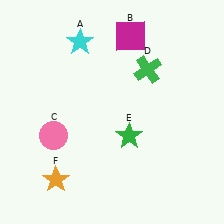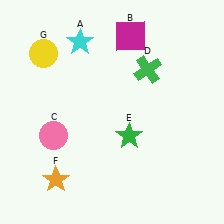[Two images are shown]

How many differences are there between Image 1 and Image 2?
There is 1 difference between the two images.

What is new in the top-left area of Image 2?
A yellow circle (G) was added in the top-left area of Image 2.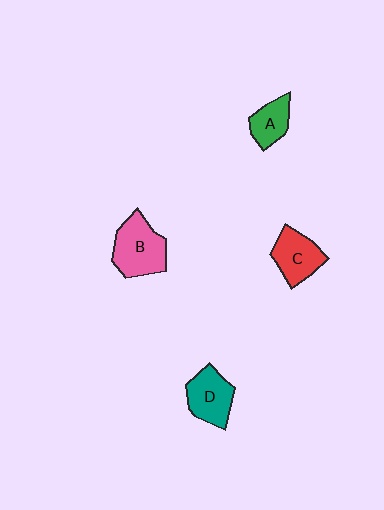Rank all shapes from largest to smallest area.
From largest to smallest: B (pink), D (teal), C (red), A (green).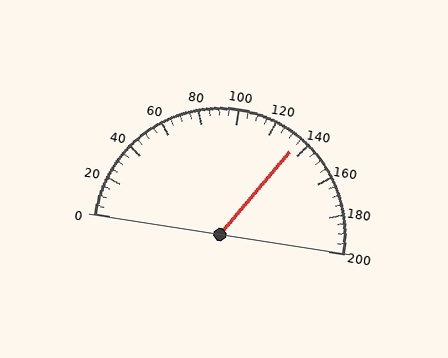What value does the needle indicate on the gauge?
The needle indicates approximately 135.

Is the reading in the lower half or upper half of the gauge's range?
The reading is in the upper half of the range (0 to 200).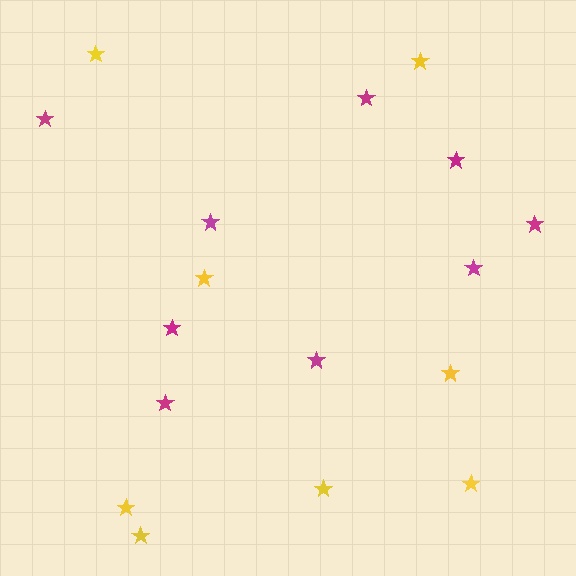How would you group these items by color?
There are 2 groups: one group of yellow stars (8) and one group of magenta stars (9).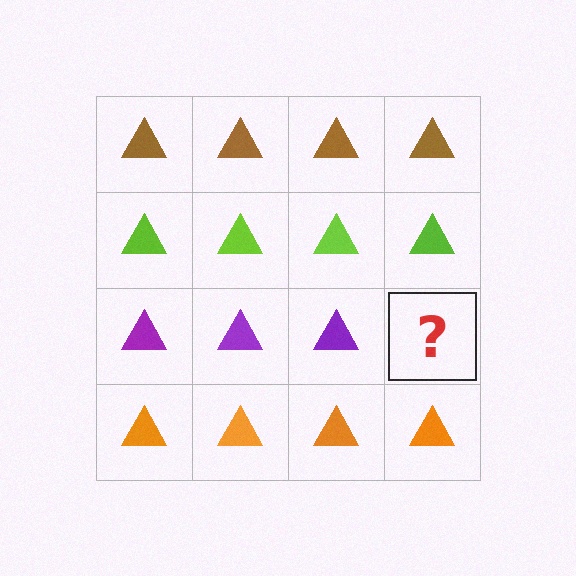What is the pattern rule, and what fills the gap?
The rule is that each row has a consistent color. The gap should be filled with a purple triangle.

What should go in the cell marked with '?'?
The missing cell should contain a purple triangle.